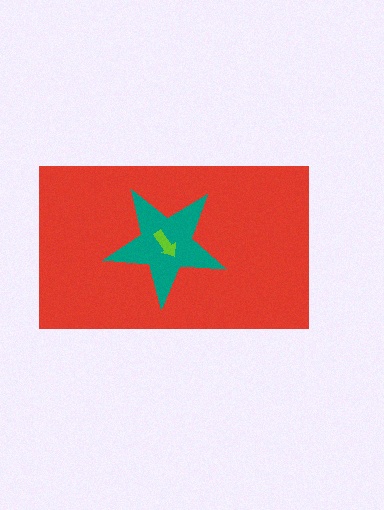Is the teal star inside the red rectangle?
Yes.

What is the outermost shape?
The red rectangle.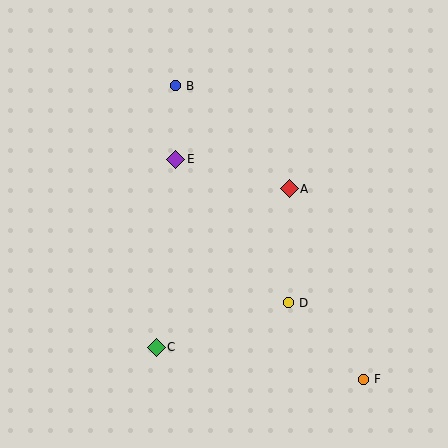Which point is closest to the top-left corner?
Point B is closest to the top-left corner.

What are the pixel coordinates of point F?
Point F is at (363, 379).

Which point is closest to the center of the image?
Point A at (289, 189) is closest to the center.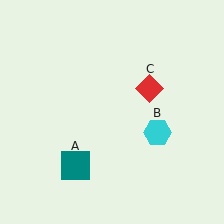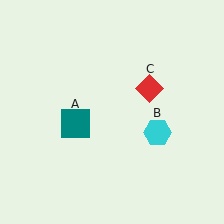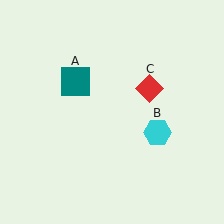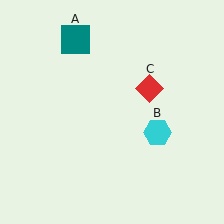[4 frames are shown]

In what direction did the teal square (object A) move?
The teal square (object A) moved up.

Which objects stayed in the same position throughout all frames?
Cyan hexagon (object B) and red diamond (object C) remained stationary.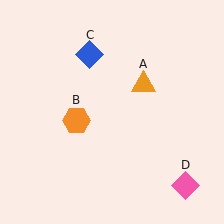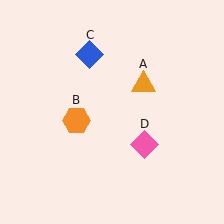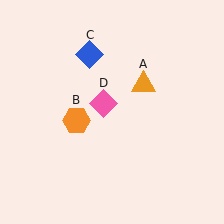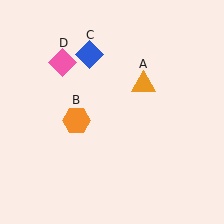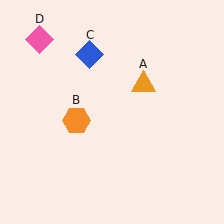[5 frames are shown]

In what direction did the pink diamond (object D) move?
The pink diamond (object D) moved up and to the left.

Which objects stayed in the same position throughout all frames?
Orange triangle (object A) and orange hexagon (object B) and blue diamond (object C) remained stationary.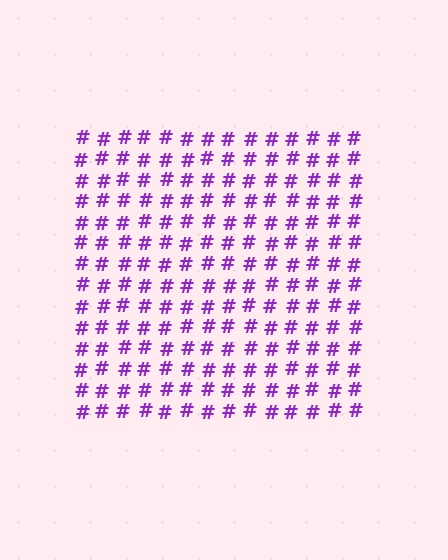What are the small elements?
The small elements are hash symbols.